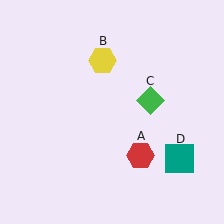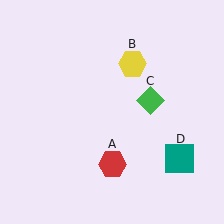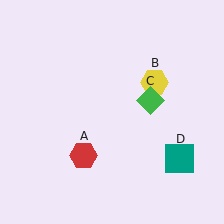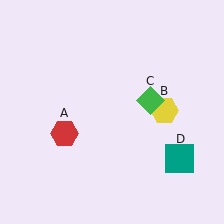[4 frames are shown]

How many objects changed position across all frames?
2 objects changed position: red hexagon (object A), yellow hexagon (object B).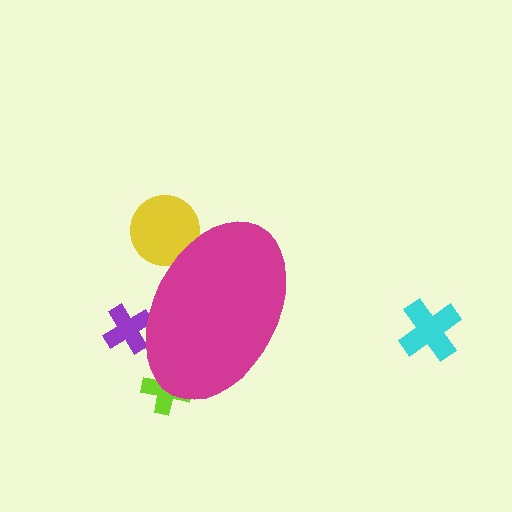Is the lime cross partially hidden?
Yes, the lime cross is partially hidden behind the magenta ellipse.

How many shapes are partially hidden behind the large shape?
3 shapes are partially hidden.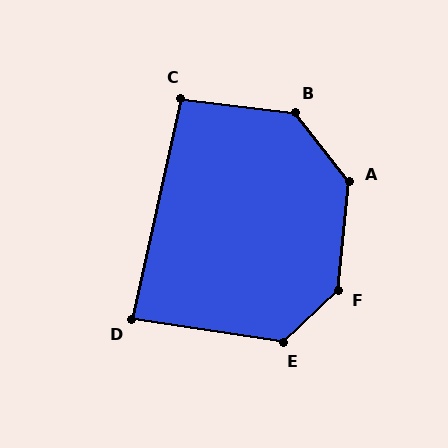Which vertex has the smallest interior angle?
D, at approximately 86 degrees.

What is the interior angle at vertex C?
Approximately 96 degrees (obtuse).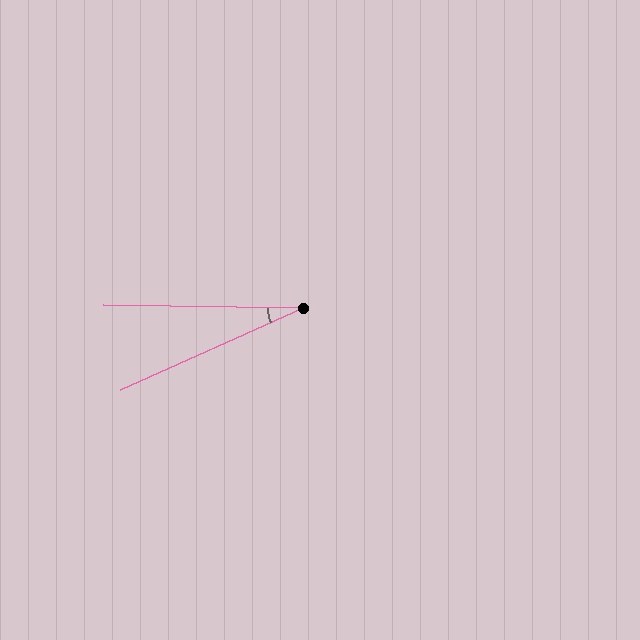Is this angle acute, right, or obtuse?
It is acute.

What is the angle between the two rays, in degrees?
Approximately 25 degrees.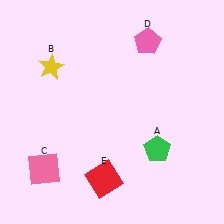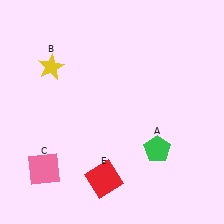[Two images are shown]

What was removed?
The pink pentagon (D) was removed in Image 2.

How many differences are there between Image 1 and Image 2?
There is 1 difference between the two images.